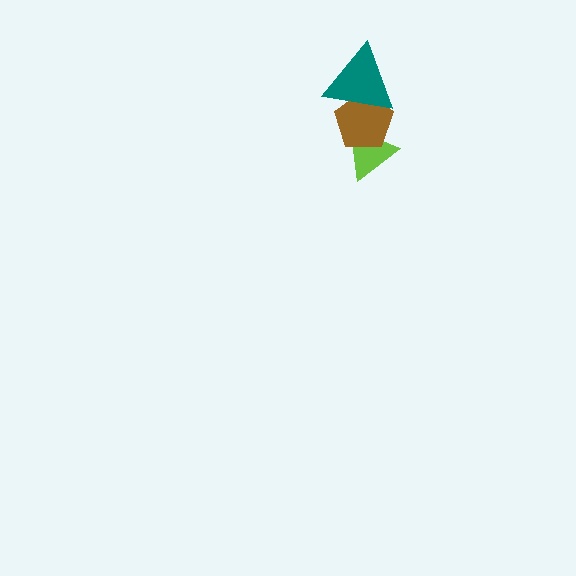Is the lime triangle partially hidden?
Yes, it is partially covered by another shape.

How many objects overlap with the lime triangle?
1 object overlaps with the lime triangle.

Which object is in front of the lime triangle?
The brown pentagon is in front of the lime triangle.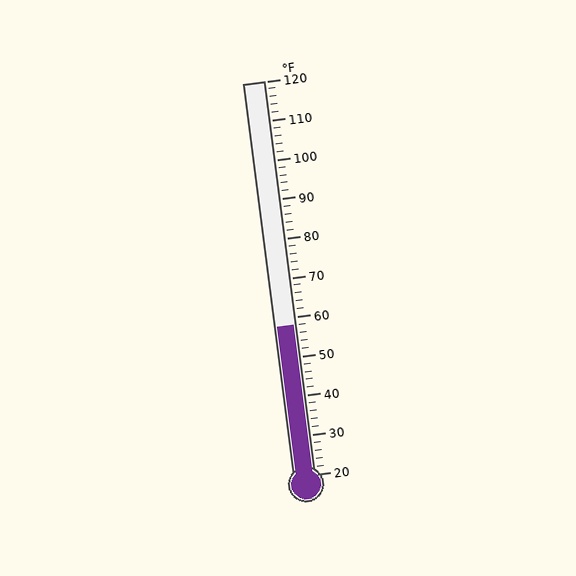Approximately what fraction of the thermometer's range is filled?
The thermometer is filled to approximately 40% of its range.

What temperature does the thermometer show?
The thermometer shows approximately 58°F.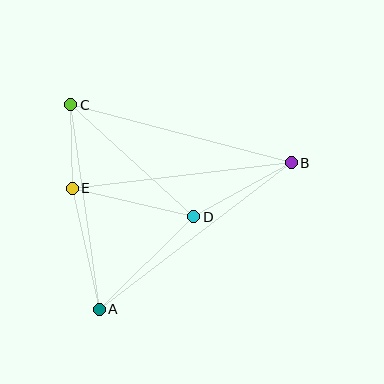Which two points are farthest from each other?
Points A and B are farthest from each other.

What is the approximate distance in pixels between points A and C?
The distance between A and C is approximately 206 pixels.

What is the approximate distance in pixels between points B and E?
The distance between B and E is approximately 220 pixels.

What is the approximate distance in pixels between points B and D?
The distance between B and D is approximately 111 pixels.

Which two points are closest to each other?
Points C and E are closest to each other.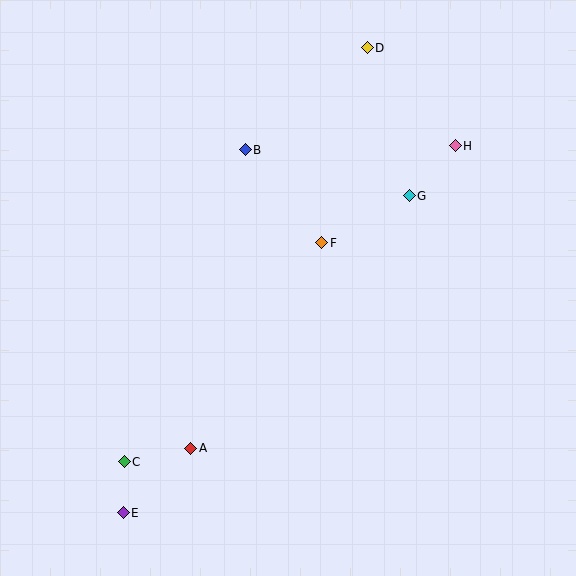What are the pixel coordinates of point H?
Point H is at (455, 146).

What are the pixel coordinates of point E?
Point E is at (123, 513).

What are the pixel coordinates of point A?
Point A is at (191, 448).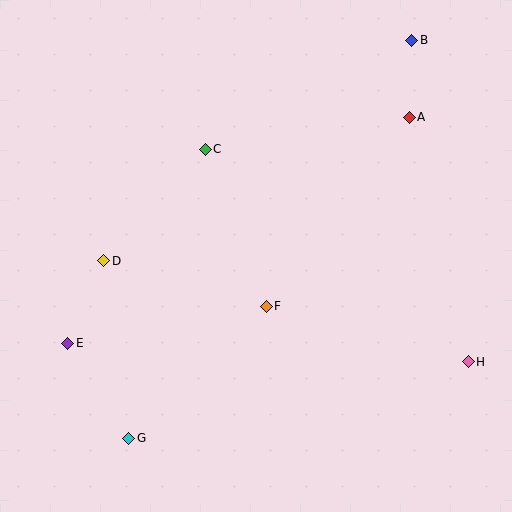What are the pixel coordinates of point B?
Point B is at (412, 40).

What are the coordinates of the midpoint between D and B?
The midpoint between D and B is at (258, 150).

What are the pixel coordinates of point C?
Point C is at (205, 149).